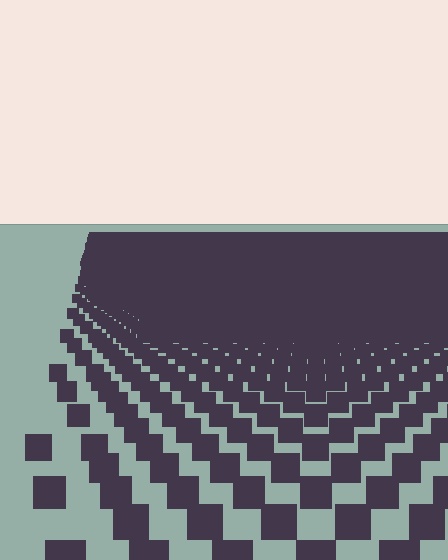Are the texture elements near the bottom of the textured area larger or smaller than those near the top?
Larger. Near the bottom, elements are closer to the viewer and appear at a bigger on-screen size.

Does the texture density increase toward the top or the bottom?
Density increases toward the top.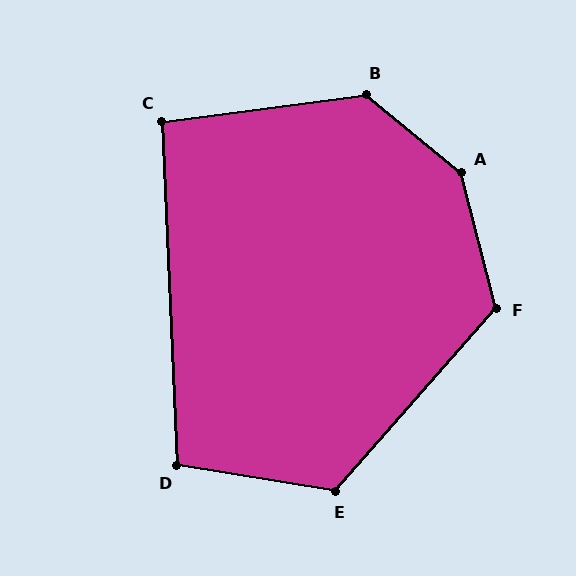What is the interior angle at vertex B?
Approximately 133 degrees (obtuse).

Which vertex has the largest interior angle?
A, at approximately 143 degrees.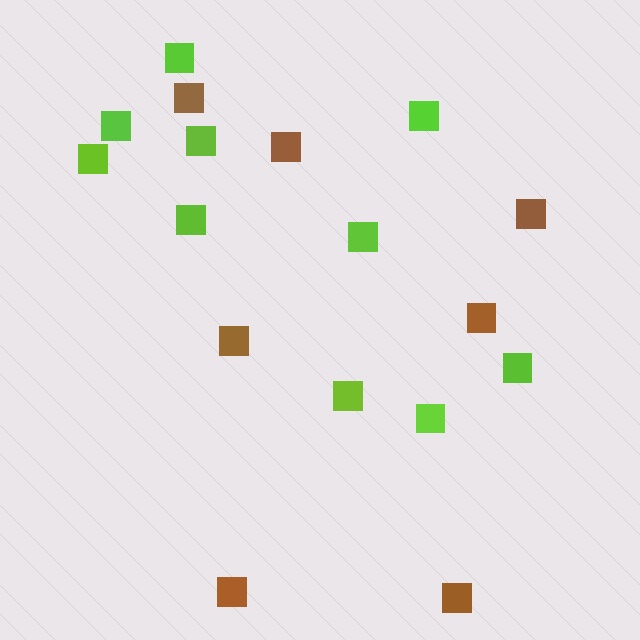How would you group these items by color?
There are 2 groups: one group of brown squares (7) and one group of lime squares (10).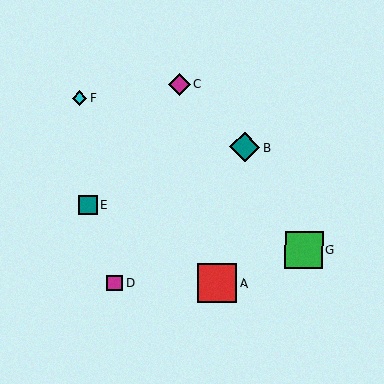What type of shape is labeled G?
Shape G is a green square.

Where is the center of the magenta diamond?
The center of the magenta diamond is at (179, 84).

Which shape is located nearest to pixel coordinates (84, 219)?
The teal square (labeled E) at (88, 205) is nearest to that location.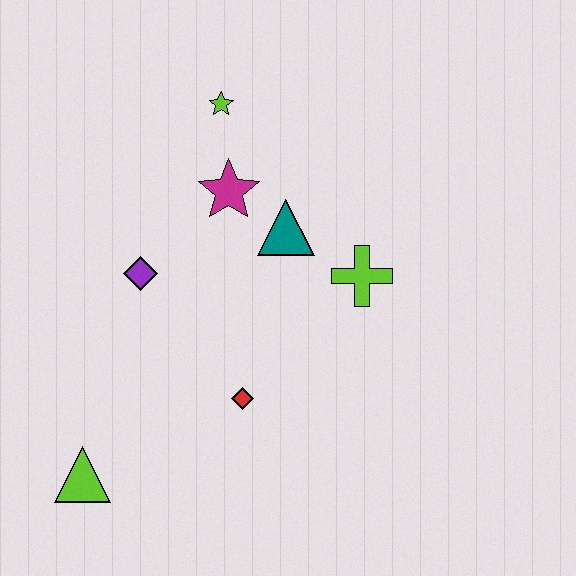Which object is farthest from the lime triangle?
The lime star is farthest from the lime triangle.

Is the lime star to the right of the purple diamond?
Yes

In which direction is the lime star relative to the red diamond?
The lime star is above the red diamond.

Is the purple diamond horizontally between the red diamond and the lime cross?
No